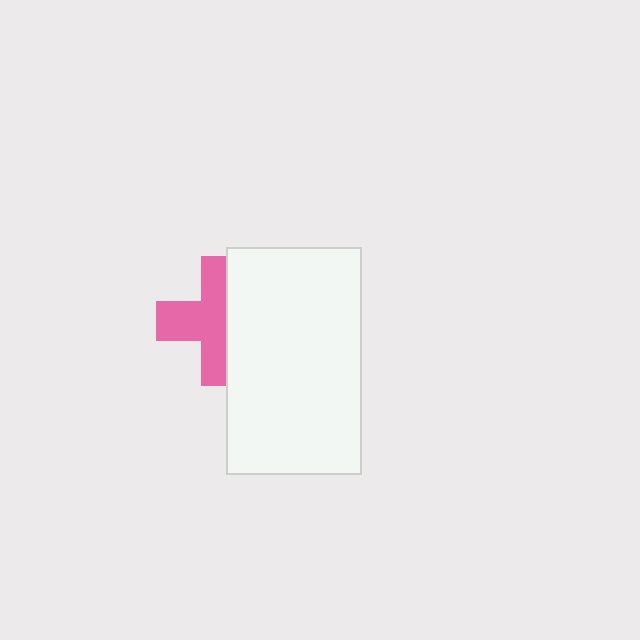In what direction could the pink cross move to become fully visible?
The pink cross could move left. That would shift it out from behind the white rectangle entirely.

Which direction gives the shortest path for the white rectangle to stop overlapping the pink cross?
Moving right gives the shortest separation.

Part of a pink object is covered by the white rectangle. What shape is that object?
It is a cross.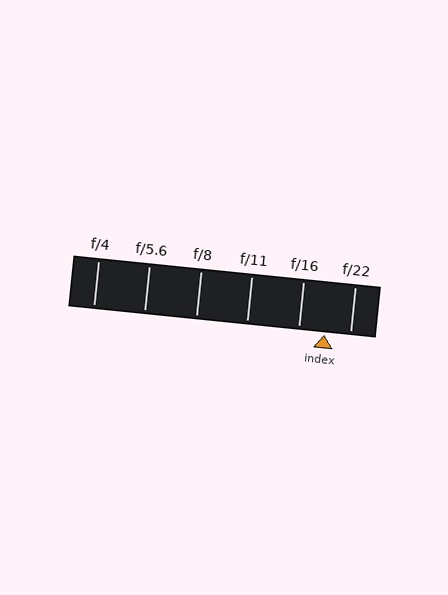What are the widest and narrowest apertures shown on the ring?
The widest aperture shown is f/4 and the narrowest is f/22.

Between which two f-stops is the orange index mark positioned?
The index mark is between f/16 and f/22.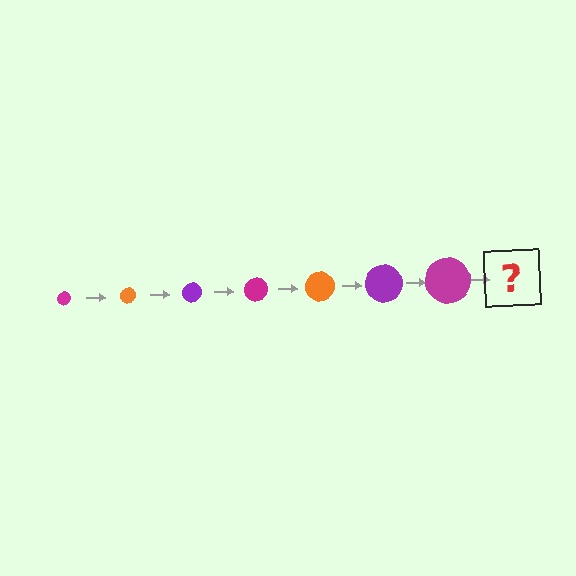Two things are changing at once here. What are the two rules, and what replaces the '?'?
The two rules are that the circle grows larger each step and the color cycles through magenta, orange, and purple. The '?' should be an orange circle, larger than the previous one.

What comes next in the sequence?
The next element should be an orange circle, larger than the previous one.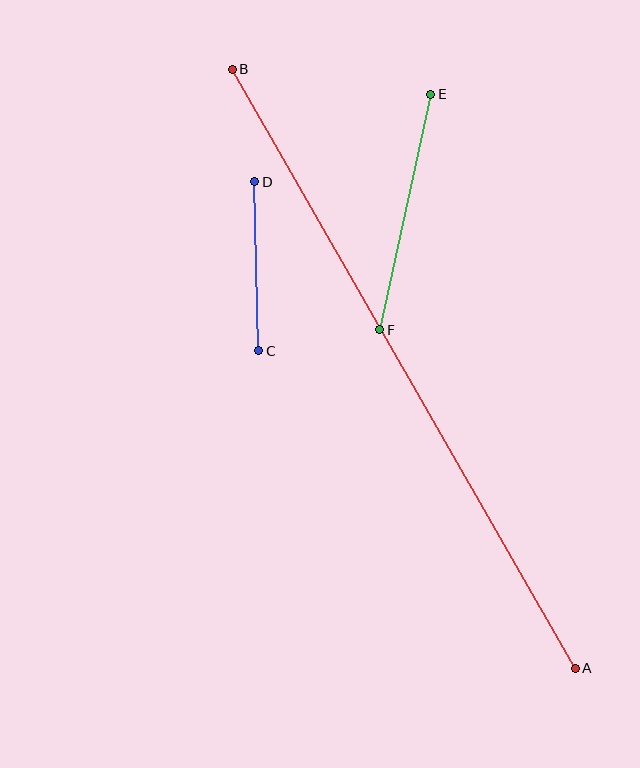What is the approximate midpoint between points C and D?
The midpoint is at approximately (257, 266) pixels.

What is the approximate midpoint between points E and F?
The midpoint is at approximately (405, 212) pixels.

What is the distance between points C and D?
The distance is approximately 169 pixels.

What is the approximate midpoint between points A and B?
The midpoint is at approximately (404, 369) pixels.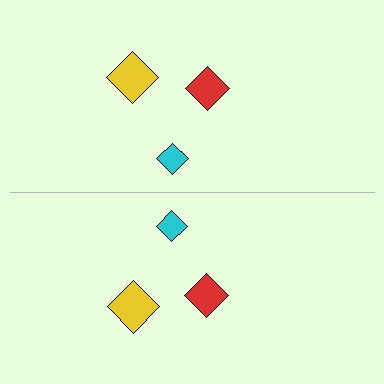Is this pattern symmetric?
Yes, this pattern has bilateral (reflection) symmetry.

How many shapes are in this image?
There are 6 shapes in this image.